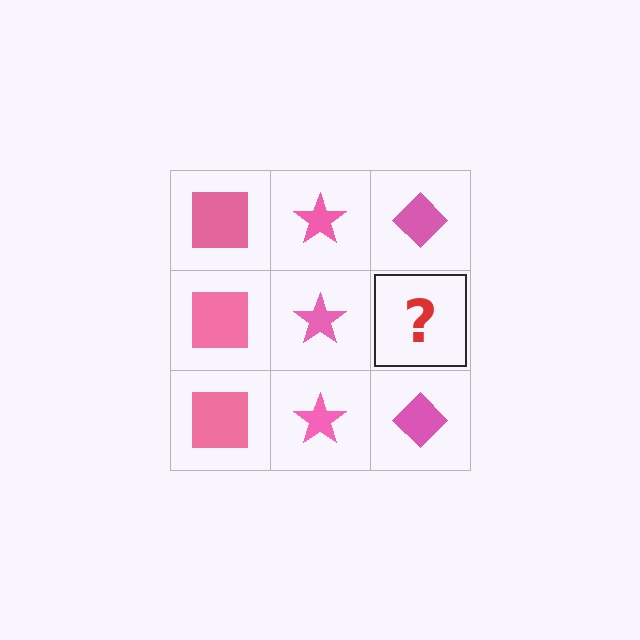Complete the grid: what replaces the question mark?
The question mark should be replaced with a pink diamond.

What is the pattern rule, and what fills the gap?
The rule is that each column has a consistent shape. The gap should be filled with a pink diamond.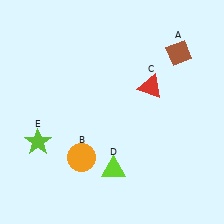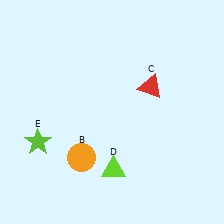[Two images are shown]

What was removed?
The brown diamond (A) was removed in Image 2.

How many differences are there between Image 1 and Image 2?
There is 1 difference between the two images.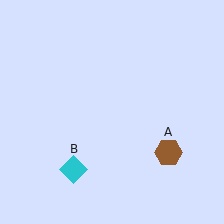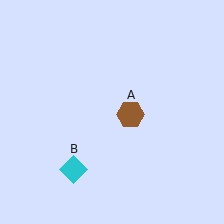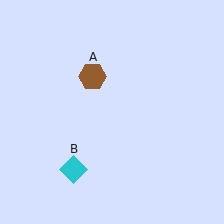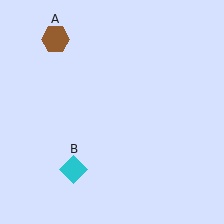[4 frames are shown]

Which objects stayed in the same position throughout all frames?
Cyan diamond (object B) remained stationary.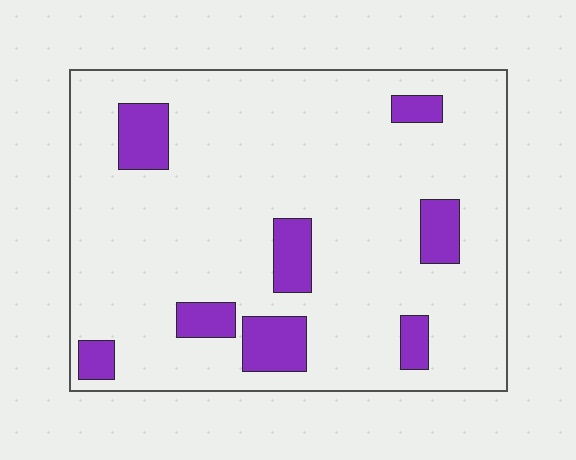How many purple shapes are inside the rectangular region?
8.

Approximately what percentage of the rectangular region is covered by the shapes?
Approximately 15%.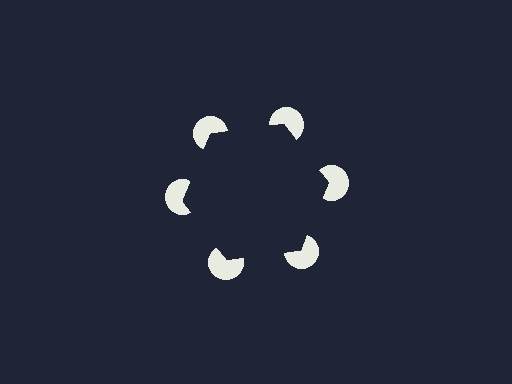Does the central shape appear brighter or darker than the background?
It typically appears slightly darker than the background, even though no actual brightness change is drawn.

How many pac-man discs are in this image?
There are 6 — one at each vertex of the illusory hexagon.